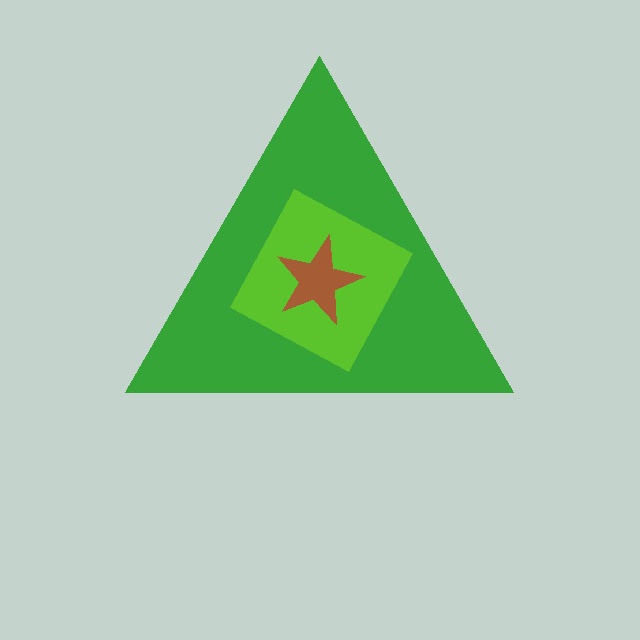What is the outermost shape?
The green triangle.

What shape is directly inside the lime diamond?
The brown star.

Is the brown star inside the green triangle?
Yes.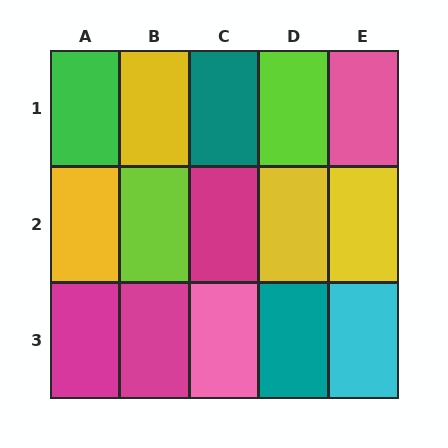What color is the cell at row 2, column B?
Lime.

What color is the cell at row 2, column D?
Yellow.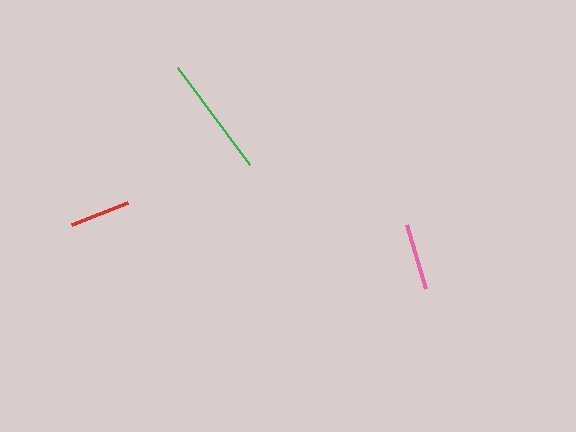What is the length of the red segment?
The red segment is approximately 61 pixels long.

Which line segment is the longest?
The green line is the longest at approximately 121 pixels.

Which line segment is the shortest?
The red line is the shortest at approximately 61 pixels.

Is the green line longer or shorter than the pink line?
The green line is longer than the pink line.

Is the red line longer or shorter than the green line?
The green line is longer than the red line.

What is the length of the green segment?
The green segment is approximately 121 pixels long.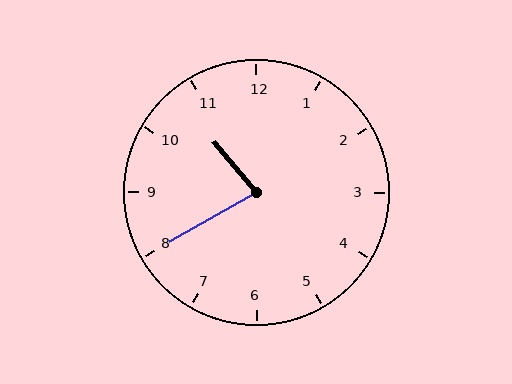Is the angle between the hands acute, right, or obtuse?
It is acute.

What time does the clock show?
10:40.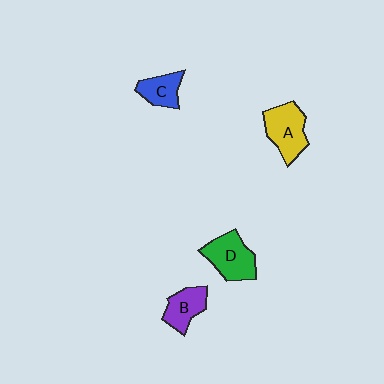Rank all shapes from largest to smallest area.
From largest to smallest: A (yellow), D (green), B (purple), C (blue).